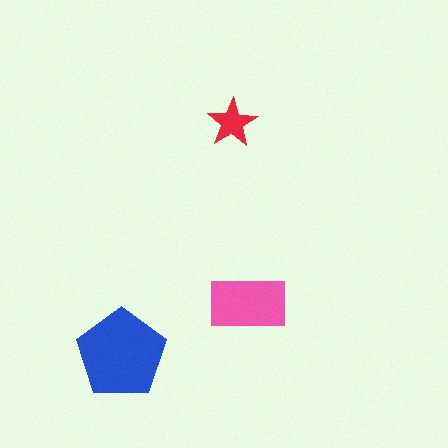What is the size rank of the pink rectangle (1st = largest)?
2nd.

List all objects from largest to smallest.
The blue pentagon, the pink rectangle, the red star.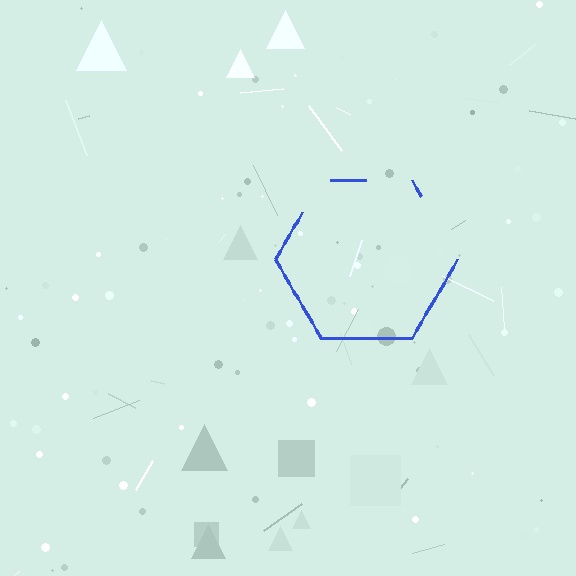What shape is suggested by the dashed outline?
The dashed outline suggests a hexagon.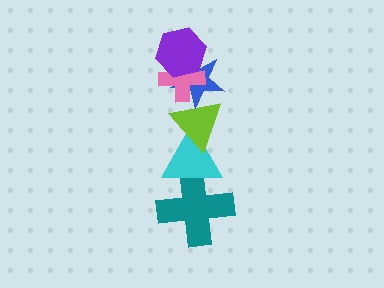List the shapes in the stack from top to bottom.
From top to bottom: the purple hexagon, the pink cross, the blue star, the lime triangle, the cyan triangle, the teal cross.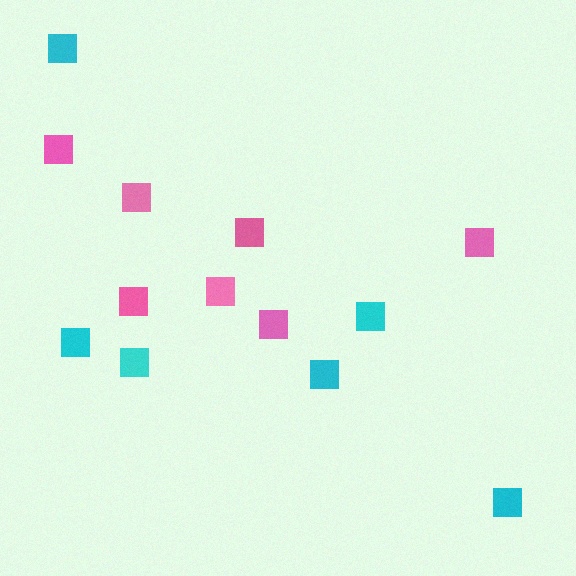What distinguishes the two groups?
There are 2 groups: one group of pink squares (7) and one group of cyan squares (6).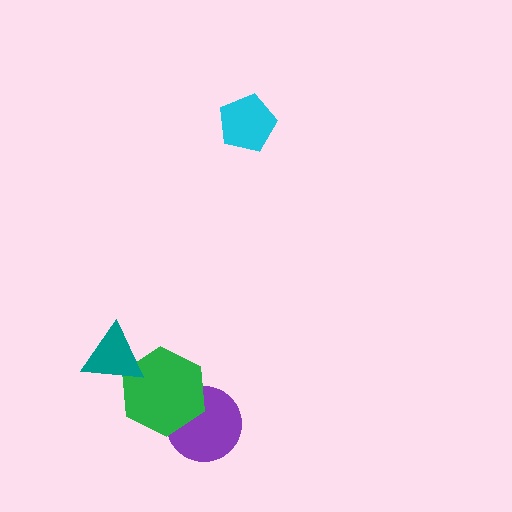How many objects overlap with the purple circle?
1 object overlaps with the purple circle.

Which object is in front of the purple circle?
The green hexagon is in front of the purple circle.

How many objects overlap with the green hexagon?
2 objects overlap with the green hexagon.